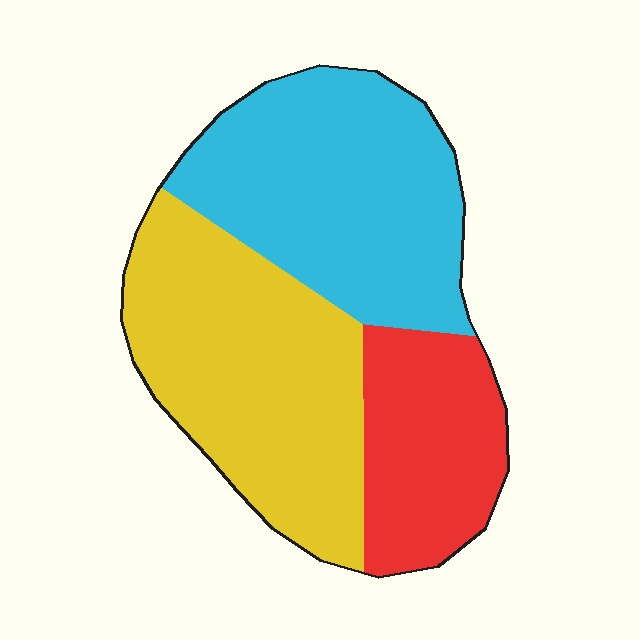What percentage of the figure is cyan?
Cyan covers 38% of the figure.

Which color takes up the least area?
Red, at roughly 20%.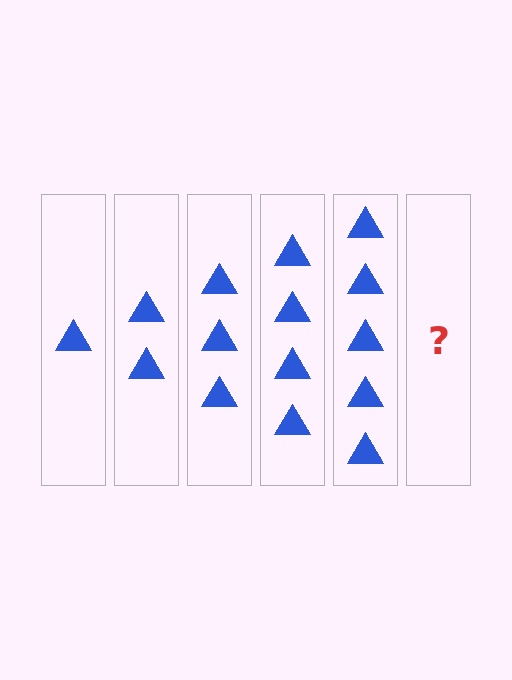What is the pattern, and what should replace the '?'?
The pattern is that each step adds one more triangle. The '?' should be 6 triangles.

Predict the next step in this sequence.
The next step is 6 triangles.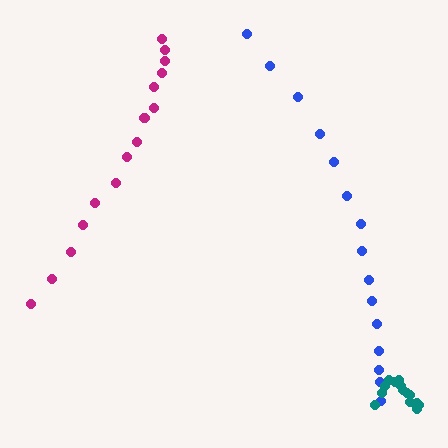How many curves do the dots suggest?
There are 3 distinct paths.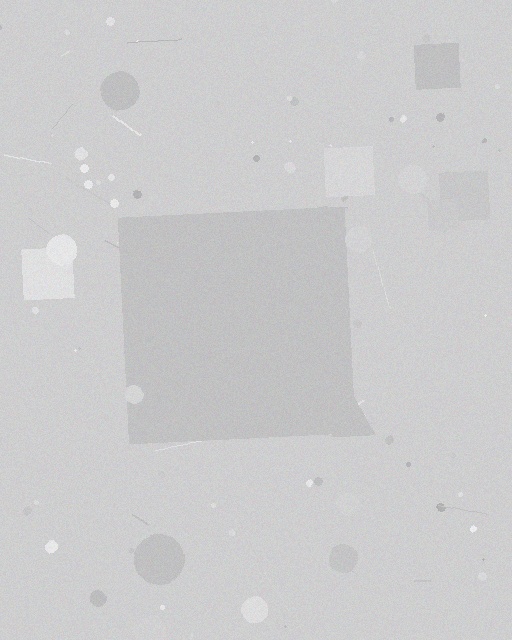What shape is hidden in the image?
A square is hidden in the image.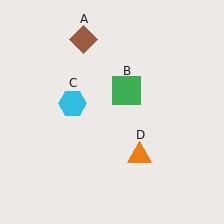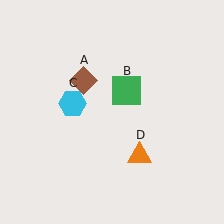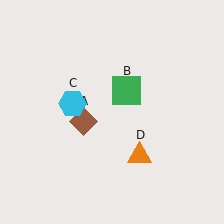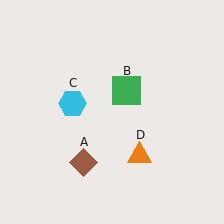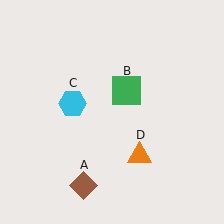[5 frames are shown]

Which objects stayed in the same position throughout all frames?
Green square (object B) and cyan hexagon (object C) and orange triangle (object D) remained stationary.